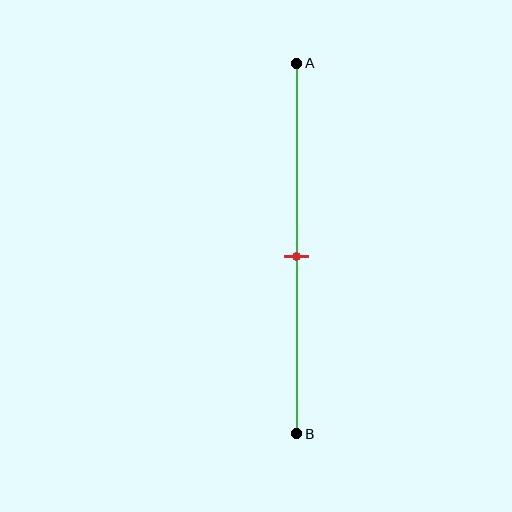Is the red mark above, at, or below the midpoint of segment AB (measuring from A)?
The red mark is approximately at the midpoint of segment AB.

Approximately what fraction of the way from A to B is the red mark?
The red mark is approximately 50% of the way from A to B.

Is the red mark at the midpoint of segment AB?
Yes, the mark is approximately at the midpoint.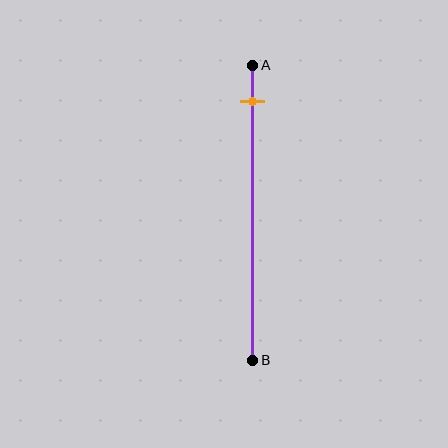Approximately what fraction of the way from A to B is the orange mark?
The orange mark is approximately 10% of the way from A to B.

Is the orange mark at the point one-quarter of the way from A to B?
No, the mark is at about 10% from A, not at the 25% one-quarter point.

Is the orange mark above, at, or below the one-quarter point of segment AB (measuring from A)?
The orange mark is above the one-quarter point of segment AB.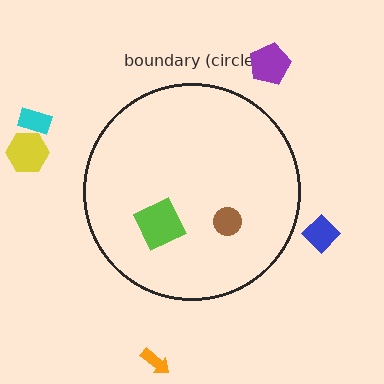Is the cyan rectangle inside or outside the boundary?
Outside.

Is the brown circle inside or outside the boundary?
Inside.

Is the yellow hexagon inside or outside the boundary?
Outside.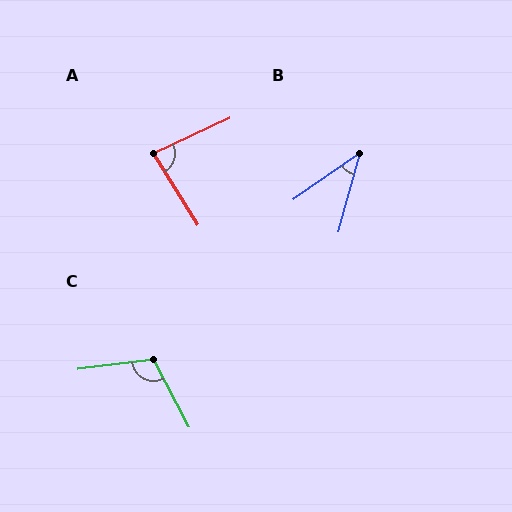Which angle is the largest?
C, at approximately 111 degrees.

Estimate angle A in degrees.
Approximately 83 degrees.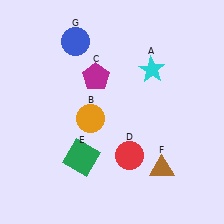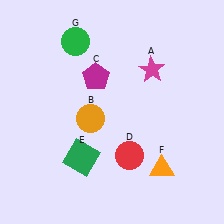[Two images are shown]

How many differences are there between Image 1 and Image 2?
There are 3 differences between the two images.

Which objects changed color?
A changed from cyan to magenta. F changed from brown to orange. G changed from blue to green.